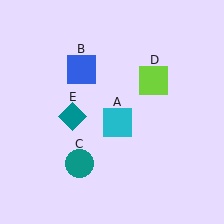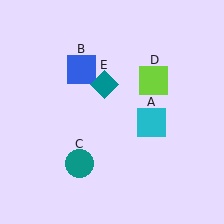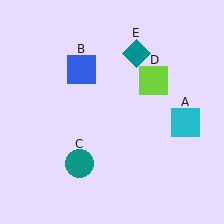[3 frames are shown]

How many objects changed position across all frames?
2 objects changed position: cyan square (object A), teal diamond (object E).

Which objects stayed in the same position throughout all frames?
Blue square (object B) and teal circle (object C) and lime square (object D) remained stationary.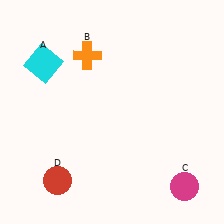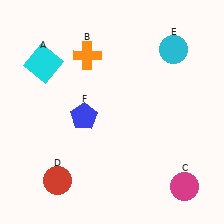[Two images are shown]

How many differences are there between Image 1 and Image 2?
There are 2 differences between the two images.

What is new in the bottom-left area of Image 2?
A blue pentagon (F) was added in the bottom-left area of Image 2.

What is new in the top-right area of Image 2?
A cyan circle (E) was added in the top-right area of Image 2.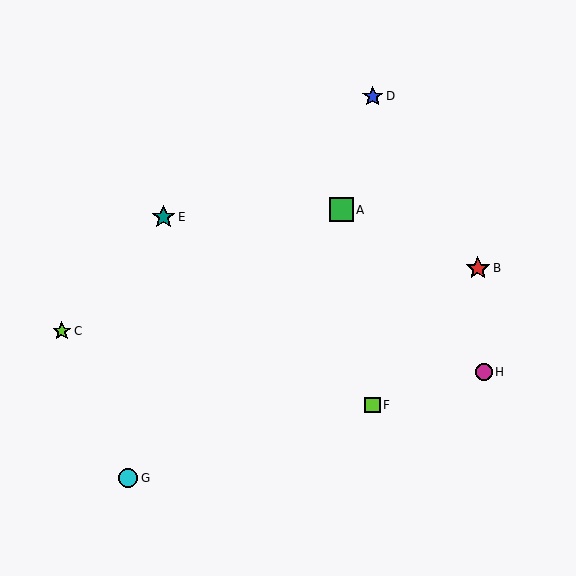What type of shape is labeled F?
Shape F is a lime square.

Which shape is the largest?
The green square (labeled A) is the largest.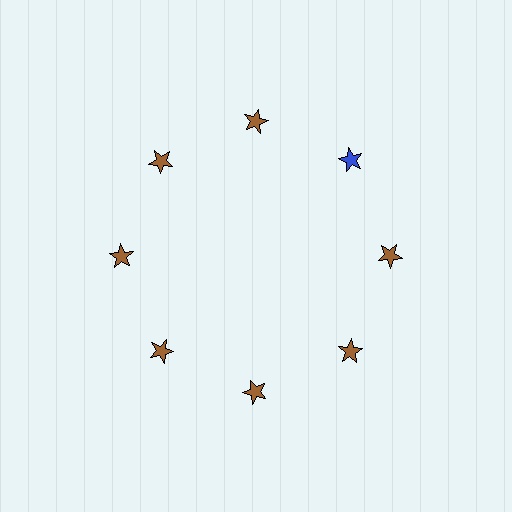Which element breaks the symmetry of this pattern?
The blue star at roughly the 2 o'clock position breaks the symmetry. All other shapes are brown stars.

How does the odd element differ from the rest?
It has a different color: blue instead of brown.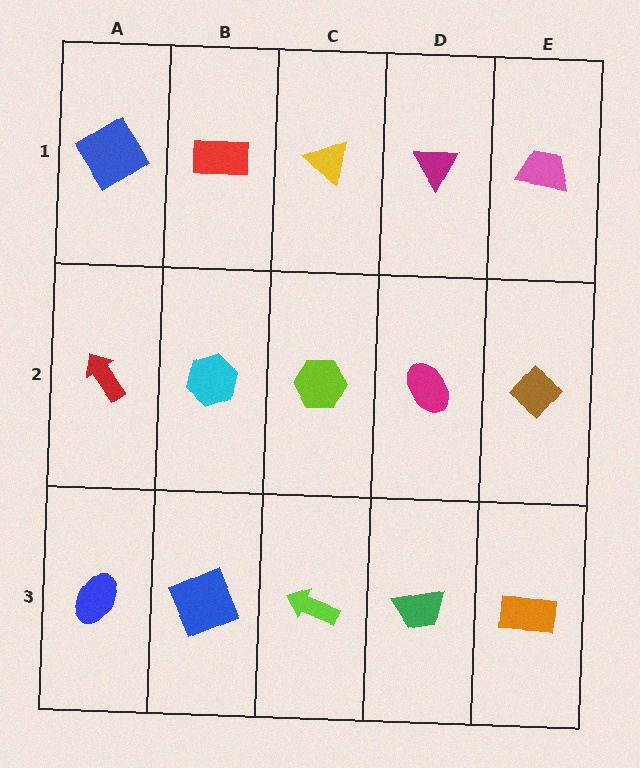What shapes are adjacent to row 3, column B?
A cyan hexagon (row 2, column B), a blue ellipse (row 3, column A), a lime arrow (row 3, column C).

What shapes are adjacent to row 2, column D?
A magenta triangle (row 1, column D), a green trapezoid (row 3, column D), a lime hexagon (row 2, column C), a brown diamond (row 2, column E).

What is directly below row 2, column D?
A green trapezoid.